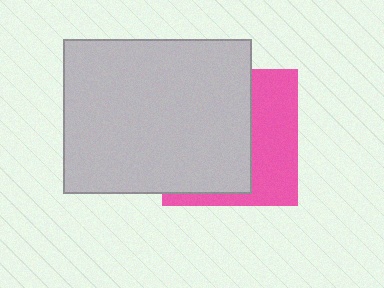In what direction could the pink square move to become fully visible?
The pink square could move right. That would shift it out from behind the light gray rectangle entirely.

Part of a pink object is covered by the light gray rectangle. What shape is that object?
It is a square.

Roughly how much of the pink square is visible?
A small part of it is visible (roughly 40%).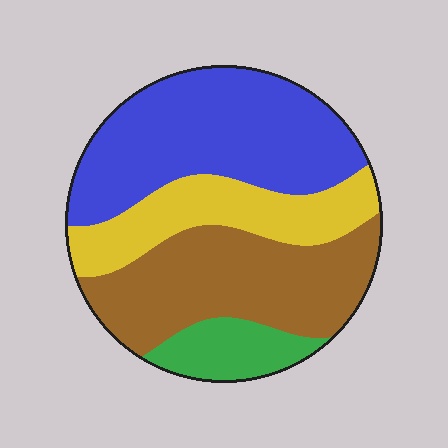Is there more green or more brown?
Brown.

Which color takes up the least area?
Green, at roughly 10%.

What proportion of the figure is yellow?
Yellow takes up about one fifth (1/5) of the figure.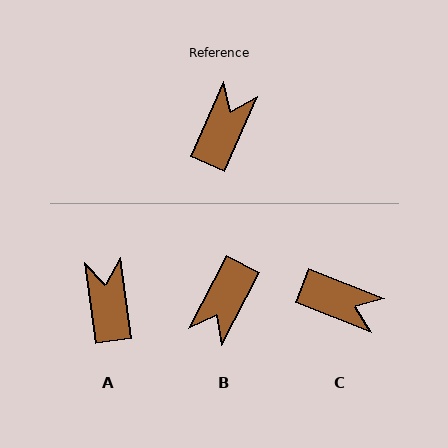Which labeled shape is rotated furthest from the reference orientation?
B, about 177 degrees away.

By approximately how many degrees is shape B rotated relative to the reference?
Approximately 177 degrees counter-clockwise.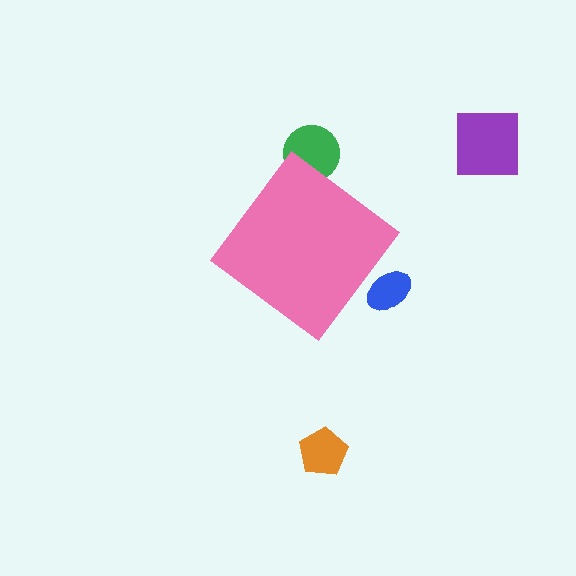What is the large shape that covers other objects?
A pink diamond.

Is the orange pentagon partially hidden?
No, the orange pentagon is fully visible.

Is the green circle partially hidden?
Yes, the green circle is partially hidden behind the pink diamond.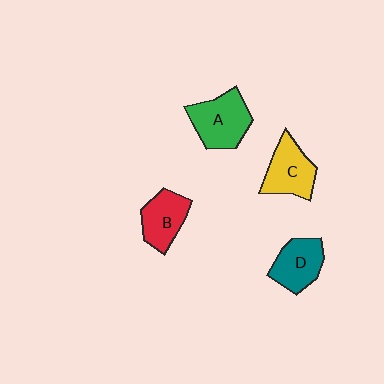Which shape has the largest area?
Shape A (green).